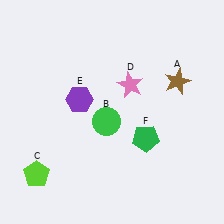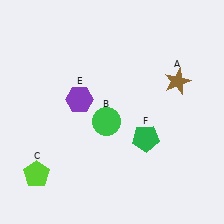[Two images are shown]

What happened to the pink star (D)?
The pink star (D) was removed in Image 2. It was in the top-right area of Image 1.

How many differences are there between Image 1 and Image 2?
There is 1 difference between the two images.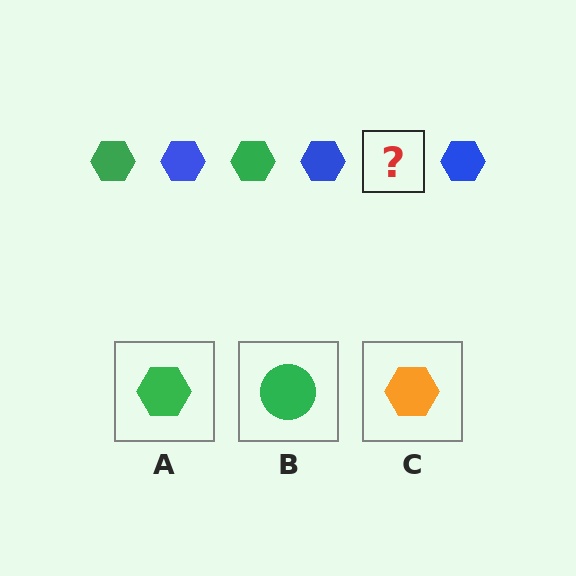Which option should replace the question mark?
Option A.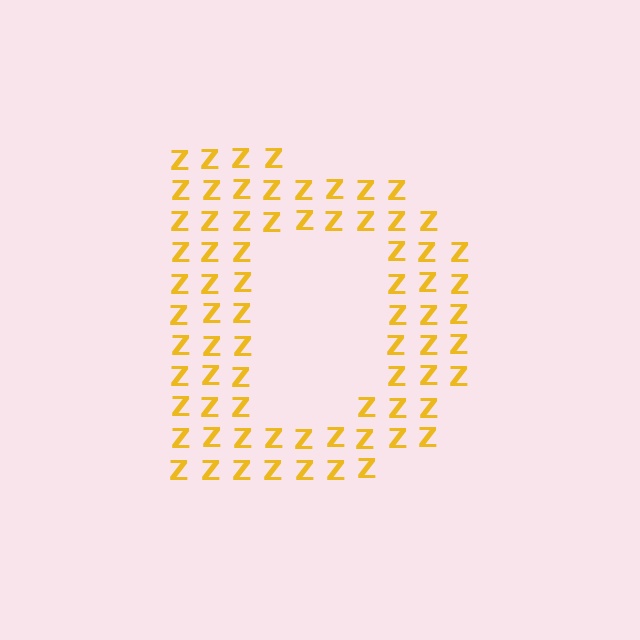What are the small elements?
The small elements are letter Z's.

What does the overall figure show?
The overall figure shows the letter D.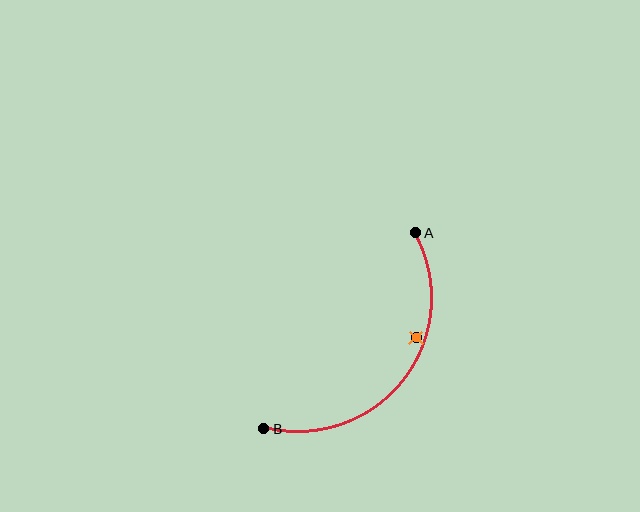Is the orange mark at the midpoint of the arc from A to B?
No — the orange mark does not lie on the arc at all. It sits slightly inside the curve.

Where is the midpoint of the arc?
The arc midpoint is the point on the curve farthest from the straight line joining A and B. It sits below and to the right of that line.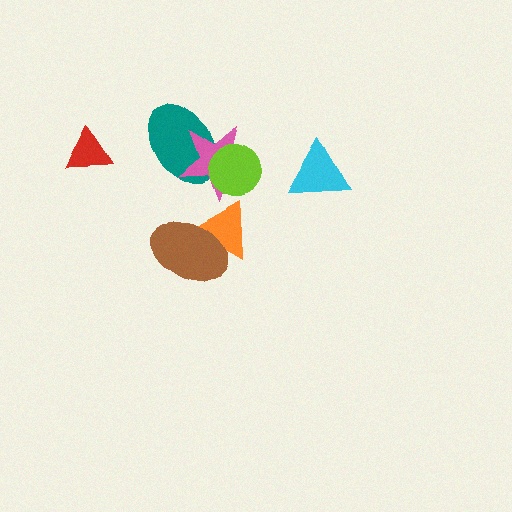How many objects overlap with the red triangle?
0 objects overlap with the red triangle.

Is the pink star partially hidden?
Yes, it is partially covered by another shape.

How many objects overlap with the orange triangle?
1 object overlaps with the orange triangle.